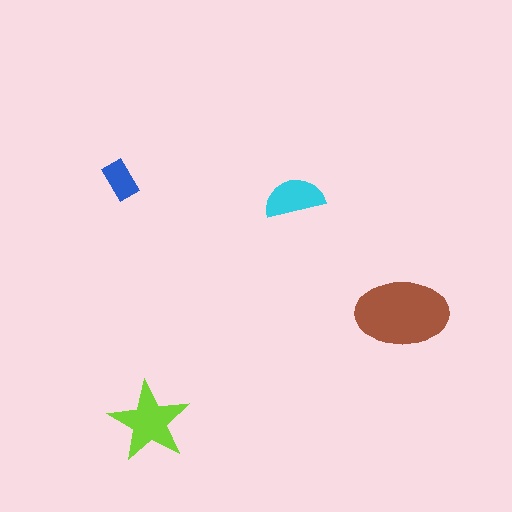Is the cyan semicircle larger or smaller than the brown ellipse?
Smaller.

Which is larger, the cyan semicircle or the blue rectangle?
The cyan semicircle.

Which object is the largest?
The brown ellipse.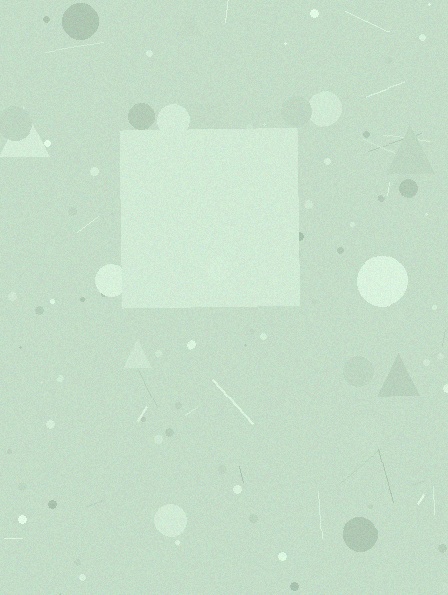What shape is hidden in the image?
A square is hidden in the image.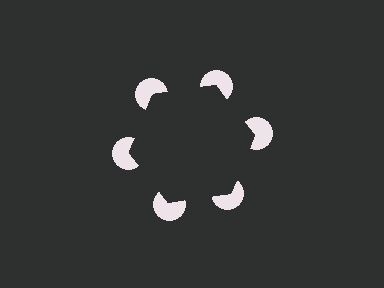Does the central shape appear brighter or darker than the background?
It typically appears slightly darker than the background, even though no actual brightness change is drawn.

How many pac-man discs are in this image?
There are 6 — one at each vertex of the illusory hexagon.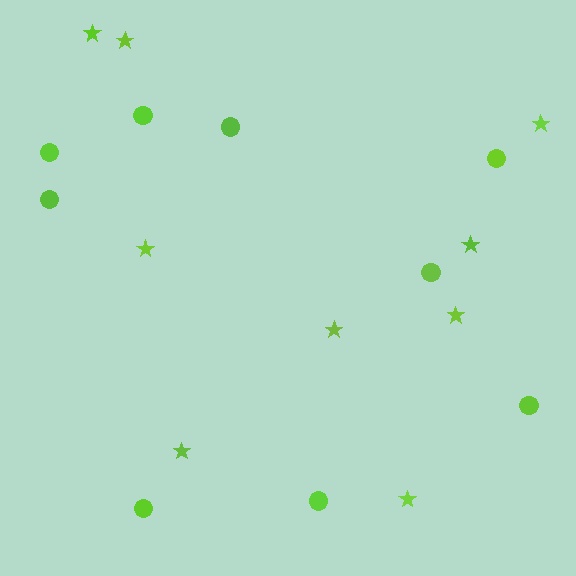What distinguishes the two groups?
There are 2 groups: one group of circles (9) and one group of stars (9).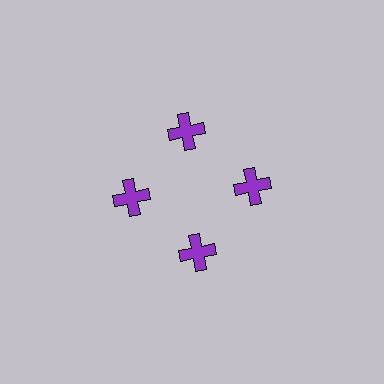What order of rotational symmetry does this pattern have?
This pattern has 4-fold rotational symmetry.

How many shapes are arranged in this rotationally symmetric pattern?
There are 4 shapes, arranged in 4 groups of 1.